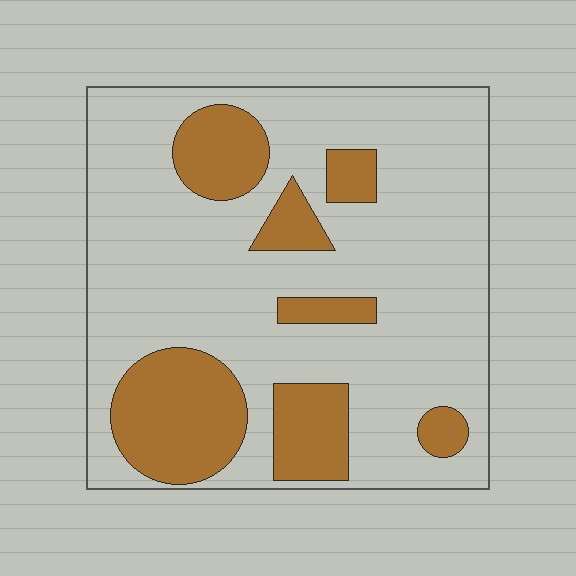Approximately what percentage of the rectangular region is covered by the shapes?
Approximately 25%.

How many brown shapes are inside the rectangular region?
7.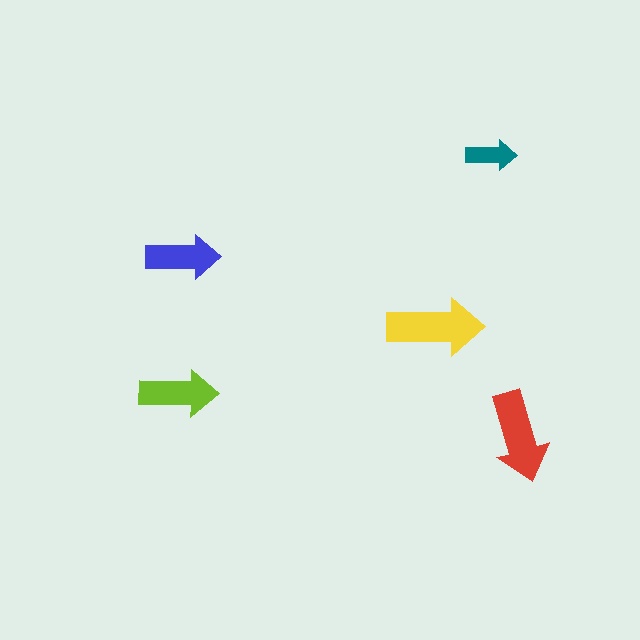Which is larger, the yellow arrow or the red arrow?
The yellow one.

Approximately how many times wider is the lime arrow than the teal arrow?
About 1.5 times wider.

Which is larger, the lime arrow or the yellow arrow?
The yellow one.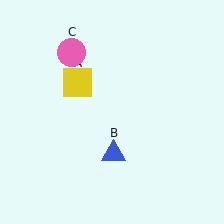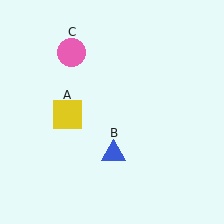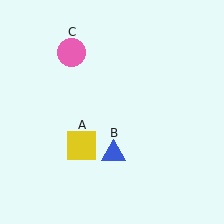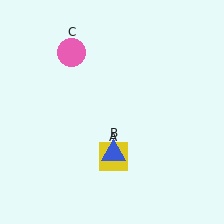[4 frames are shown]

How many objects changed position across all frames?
1 object changed position: yellow square (object A).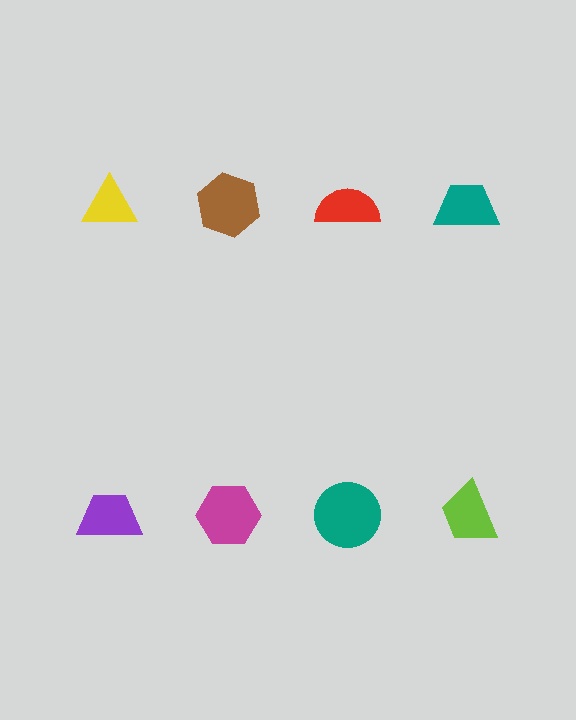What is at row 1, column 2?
A brown hexagon.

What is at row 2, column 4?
A lime trapezoid.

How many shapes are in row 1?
4 shapes.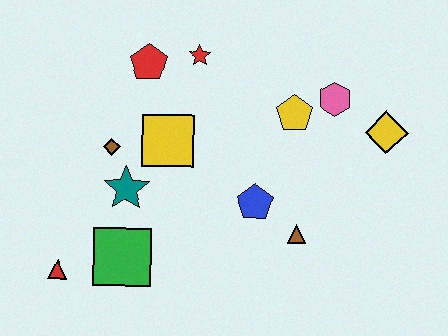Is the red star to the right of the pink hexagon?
No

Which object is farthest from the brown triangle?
The red triangle is farthest from the brown triangle.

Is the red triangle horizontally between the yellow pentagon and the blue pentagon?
No